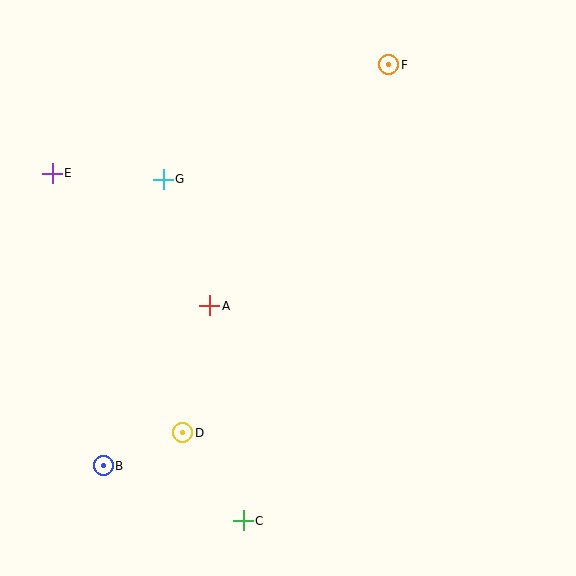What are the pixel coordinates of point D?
Point D is at (183, 433).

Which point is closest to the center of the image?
Point A at (210, 306) is closest to the center.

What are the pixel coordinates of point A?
Point A is at (210, 306).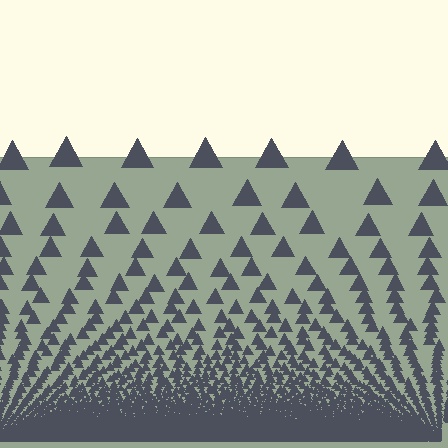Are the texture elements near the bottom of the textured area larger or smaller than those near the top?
Smaller. The gradient is inverted — elements near the bottom are smaller and denser.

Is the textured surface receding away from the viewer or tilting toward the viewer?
The surface appears to tilt toward the viewer. Texture elements get larger and sparser toward the top.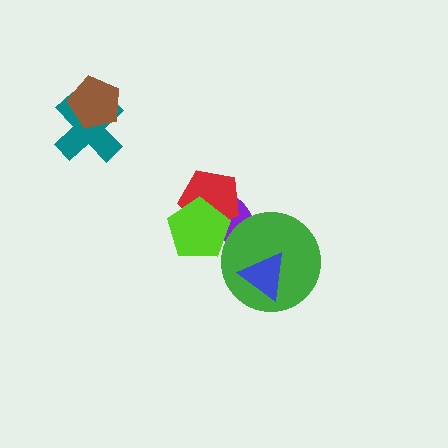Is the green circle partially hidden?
Yes, it is partially covered by another shape.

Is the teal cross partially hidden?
Yes, it is partially covered by another shape.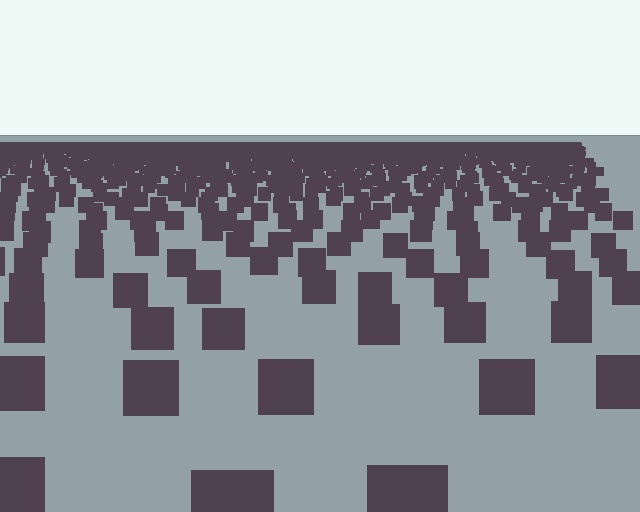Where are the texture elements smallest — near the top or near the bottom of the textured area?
Near the top.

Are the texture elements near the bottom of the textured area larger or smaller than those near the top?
Larger. Near the bottom, elements are closer to the viewer and appear at a bigger on-screen size.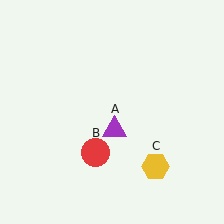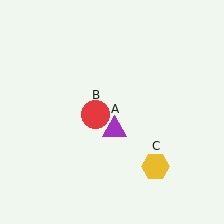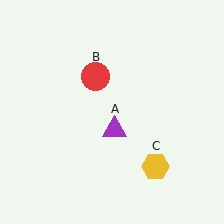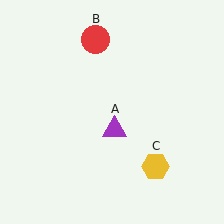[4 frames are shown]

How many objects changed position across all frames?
1 object changed position: red circle (object B).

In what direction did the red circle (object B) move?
The red circle (object B) moved up.